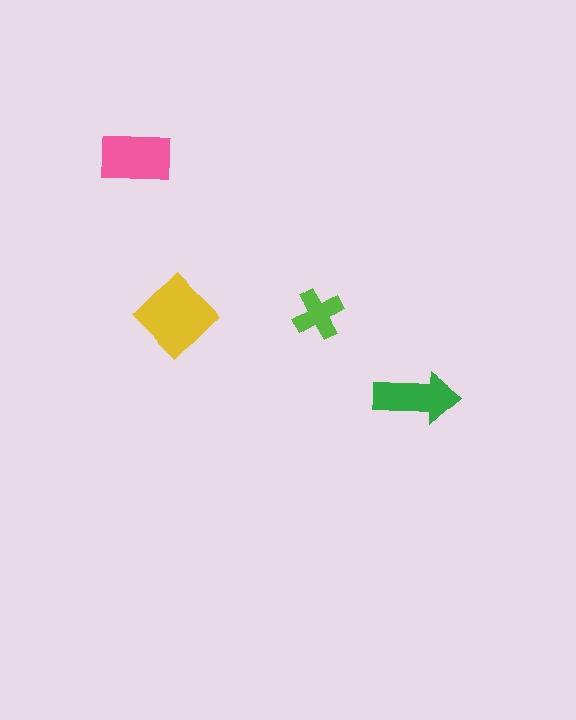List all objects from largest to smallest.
The yellow diamond, the pink rectangle, the green arrow, the lime cross.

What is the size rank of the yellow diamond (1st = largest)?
1st.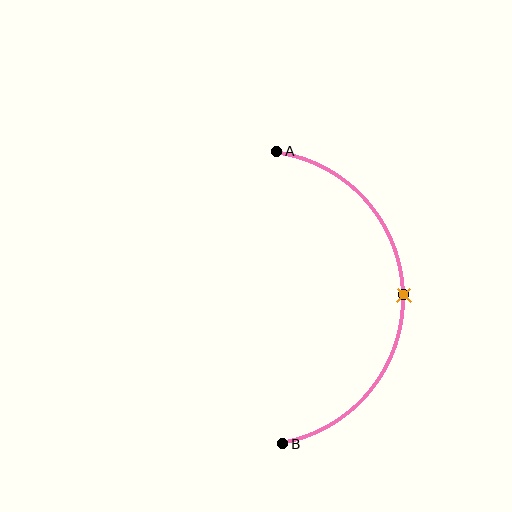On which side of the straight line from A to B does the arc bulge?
The arc bulges to the right of the straight line connecting A and B.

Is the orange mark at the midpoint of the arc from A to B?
Yes. The orange mark lies on the arc at equal arc-length from both A and B — it is the arc midpoint.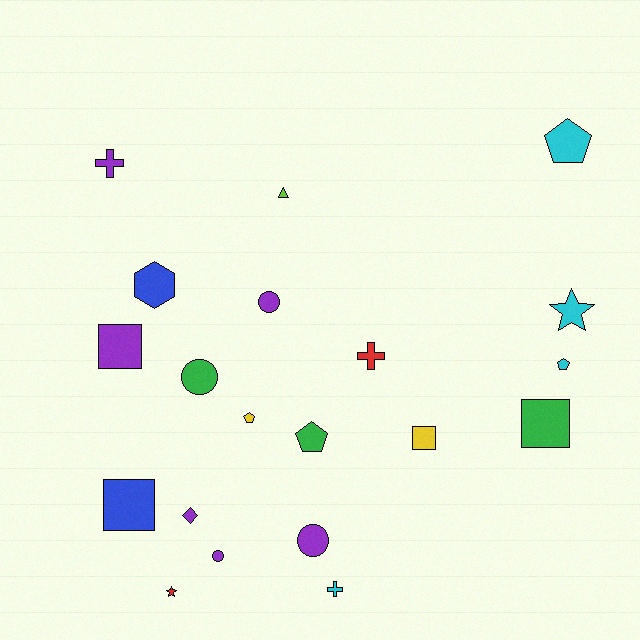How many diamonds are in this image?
There is 1 diamond.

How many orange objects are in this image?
There are no orange objects.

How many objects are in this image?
There are 20 objects.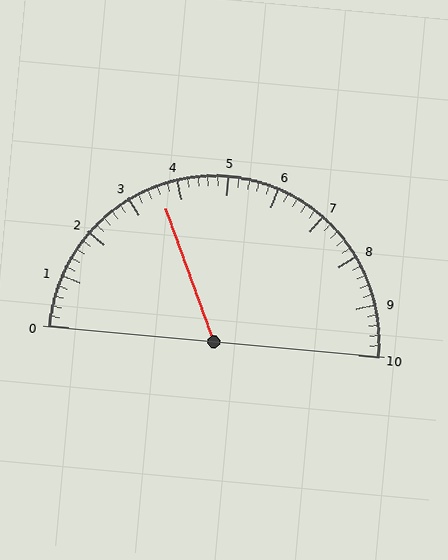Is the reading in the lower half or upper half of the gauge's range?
The reading is in the lower half of the range (0 to 10).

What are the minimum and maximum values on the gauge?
The gauge ranges from 0 to 10.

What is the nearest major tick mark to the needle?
The nearest major tick mark is 4.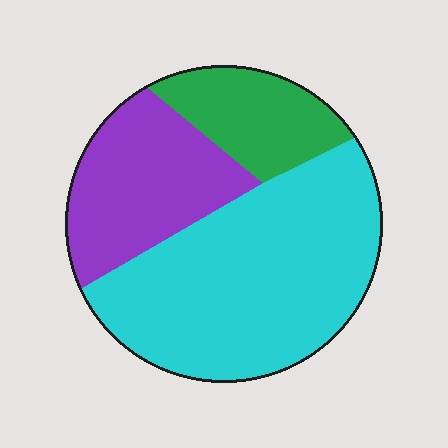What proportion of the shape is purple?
Purple takes up about one quarter (1/4) of the shape.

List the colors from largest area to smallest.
From largest to smallest: cyan, purple, green.